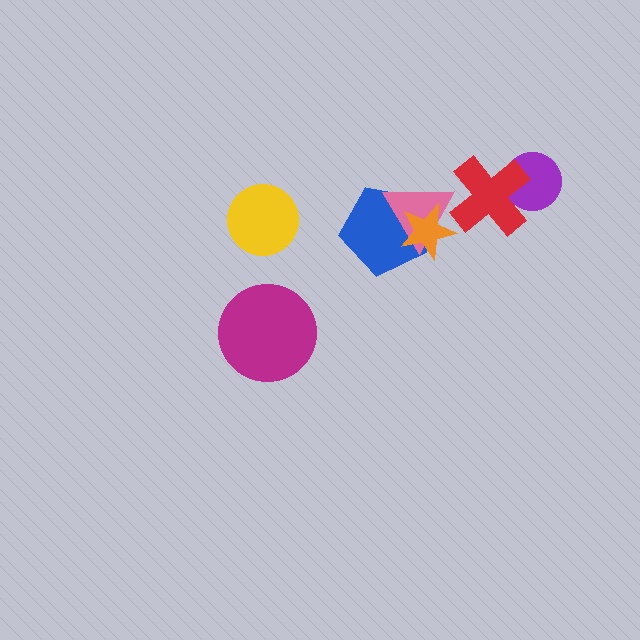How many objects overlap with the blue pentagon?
2 objects overlap with the blue pentagon.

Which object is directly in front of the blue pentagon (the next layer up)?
The pink triangle is directly in front of the blue pentagon.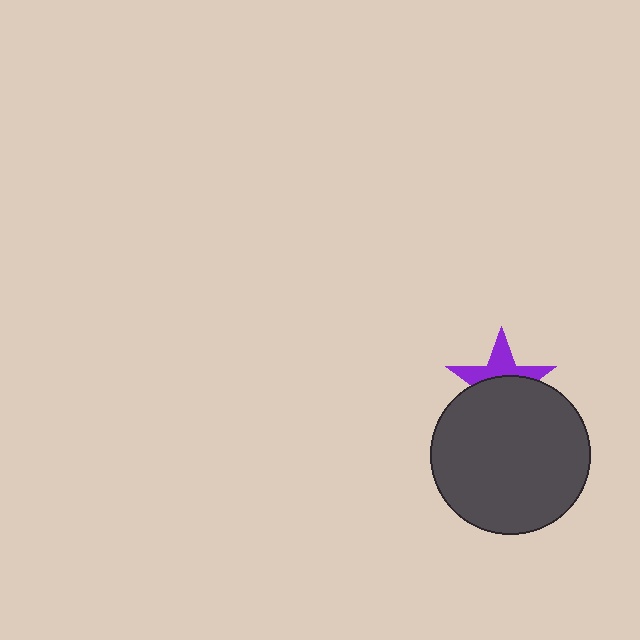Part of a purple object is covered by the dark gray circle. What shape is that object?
It is a star.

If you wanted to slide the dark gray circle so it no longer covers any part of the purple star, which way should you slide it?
Slide it down — that is the most direct way to separate the two shapes.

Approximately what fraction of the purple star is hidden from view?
Roughly 56% of the purple star is hidden behind the dark gray circle.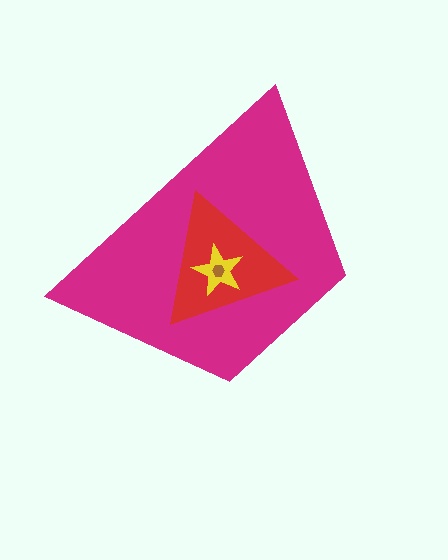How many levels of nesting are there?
4.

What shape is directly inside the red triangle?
The yellow star.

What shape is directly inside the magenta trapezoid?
The red triangle.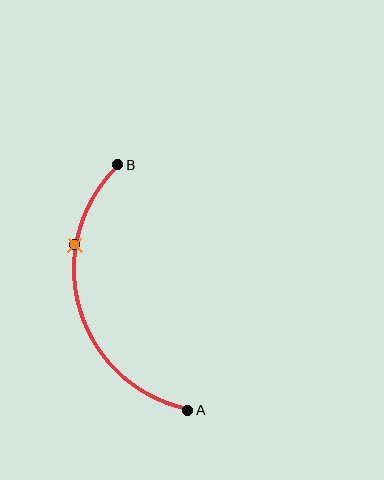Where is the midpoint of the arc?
The arc midpoint is the point on the curve farthest from the straight line joining A and B. It sits to the left of that line.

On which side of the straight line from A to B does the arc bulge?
The arc bulges to the left of the straight line connecting A and B.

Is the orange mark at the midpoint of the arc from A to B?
No. The orange mark lies on the arc but is closer to endpoint B. The arc midpoint would be at the point on the curve equidistant along the arc from both A and B.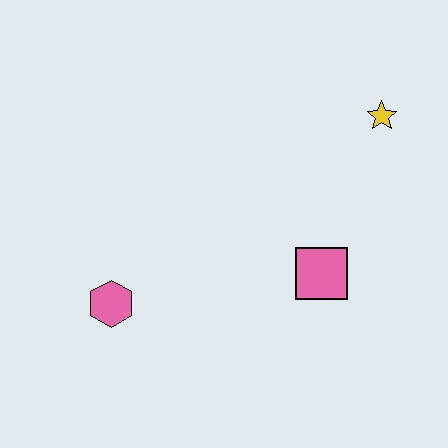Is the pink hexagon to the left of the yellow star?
Yes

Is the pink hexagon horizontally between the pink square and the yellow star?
No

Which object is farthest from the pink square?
The pink hexagon is farthest from the pink square.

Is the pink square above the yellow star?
No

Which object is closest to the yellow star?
The pink square is closest to the yellow star.